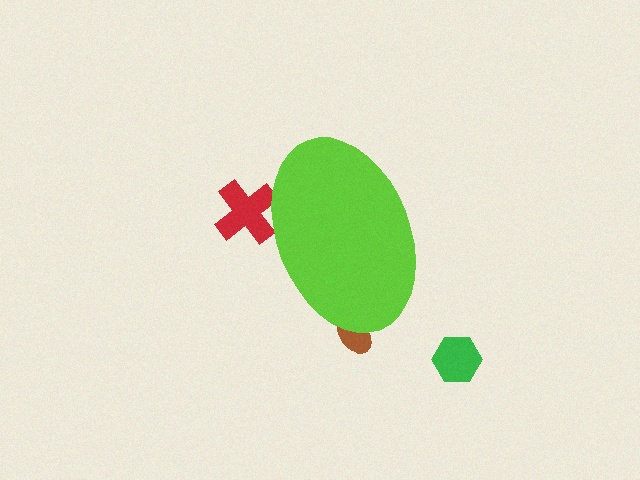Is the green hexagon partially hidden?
No, the green hexagon is fully visible.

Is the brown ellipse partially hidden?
Yes, the brown ellipse is partially hidden behind the lime ellipse.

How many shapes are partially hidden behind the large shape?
2 shapes are partially hidden.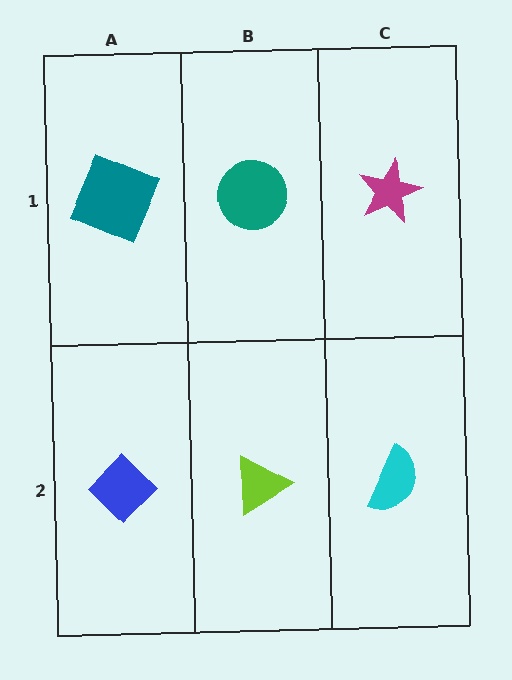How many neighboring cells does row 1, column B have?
3.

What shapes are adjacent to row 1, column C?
A cyan semicircle (row 2, column C), a teal circle (row 1, column B).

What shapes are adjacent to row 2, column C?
A magenta star (row 1, column C), a lime triangle (row 2, column B).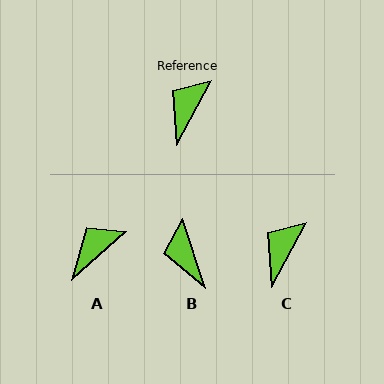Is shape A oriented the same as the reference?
No, it is off by about 20 degrees.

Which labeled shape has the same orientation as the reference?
C.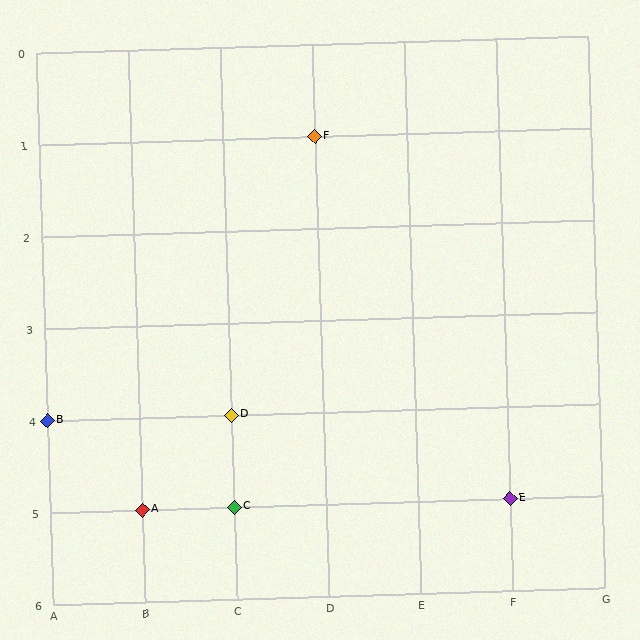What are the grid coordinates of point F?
Point F is at grid coordinates (D, 1).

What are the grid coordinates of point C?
Point C is at grid coordinates (C, 5).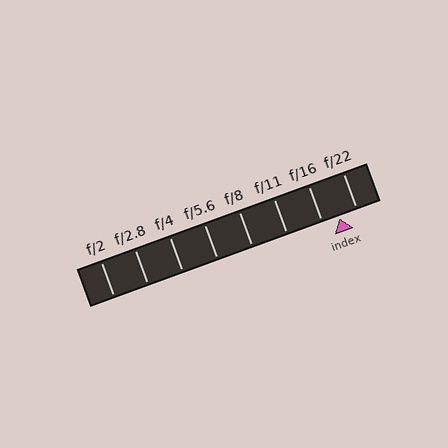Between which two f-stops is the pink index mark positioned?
The index mark is between f/16 and f/22.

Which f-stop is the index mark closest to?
The index mark is closest to f/22.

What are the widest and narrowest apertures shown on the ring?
The widest aperture shown is f/2 and the narrowest is f/22.